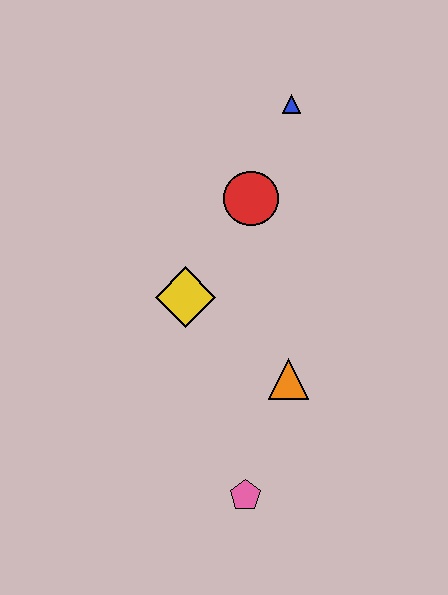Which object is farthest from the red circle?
The pink pentagon is farthest from the red circle.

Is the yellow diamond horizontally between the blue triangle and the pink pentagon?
No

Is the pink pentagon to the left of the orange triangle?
Yes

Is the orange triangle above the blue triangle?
No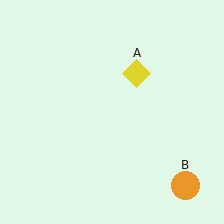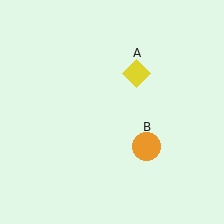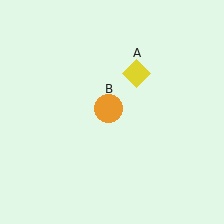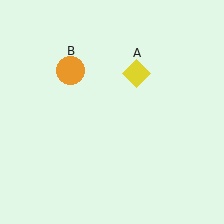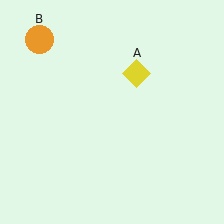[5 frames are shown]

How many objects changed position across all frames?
1 object changed position: orange circle (object B).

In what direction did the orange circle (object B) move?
The orange circle (object B) moved up and to the left.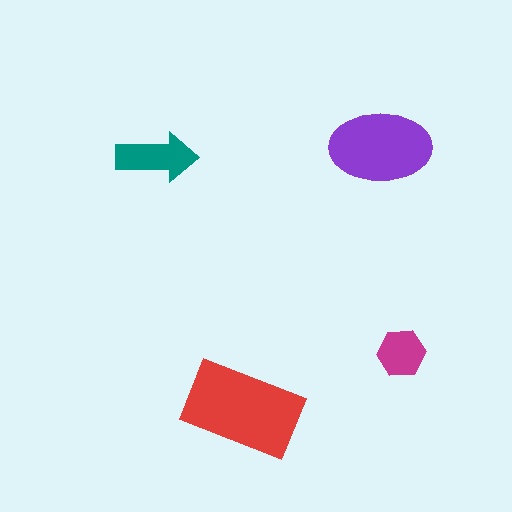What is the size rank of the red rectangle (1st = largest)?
1st.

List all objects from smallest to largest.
The magenta hexagon, the teal arrow, the purple ellipse, the red rectangle.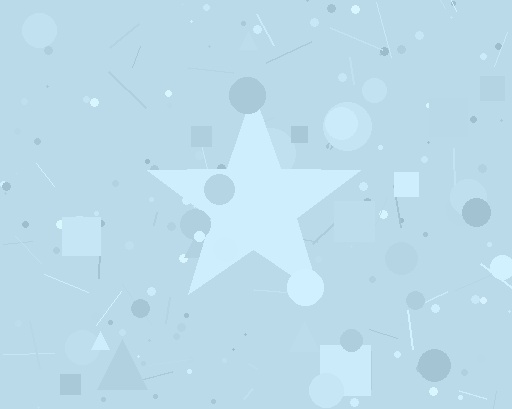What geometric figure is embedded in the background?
A star is embedded in the background.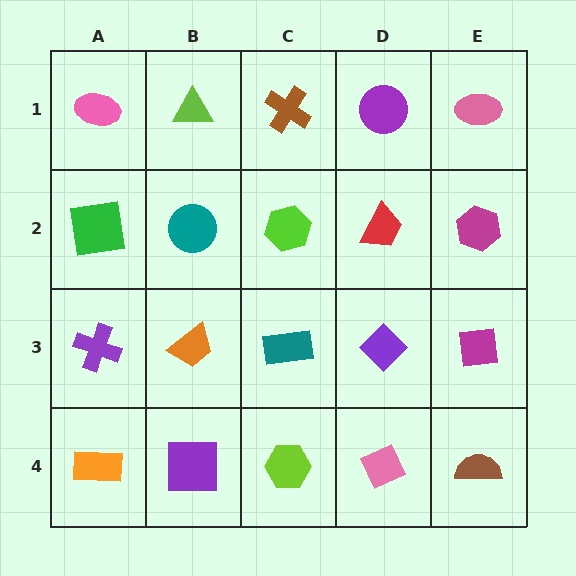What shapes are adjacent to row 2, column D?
A purple circle (row 1, column D), a purple diamond (row 3, column D), a lime hexagon (row 2, column C), a magenta hexagon (row 2, column E).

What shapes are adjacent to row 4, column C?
A teal rectangle (row 3, column C), a purple square (row 4, column B), a pink diamond (row 4, column D).